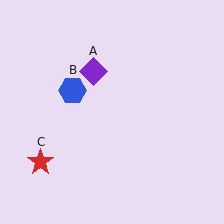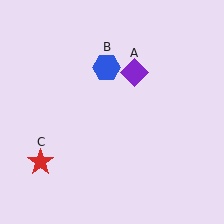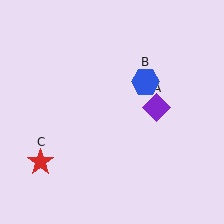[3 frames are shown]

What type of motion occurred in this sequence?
The purple diamond (object A), blue hexagon (object B) rotated clockwise around the center of the scene.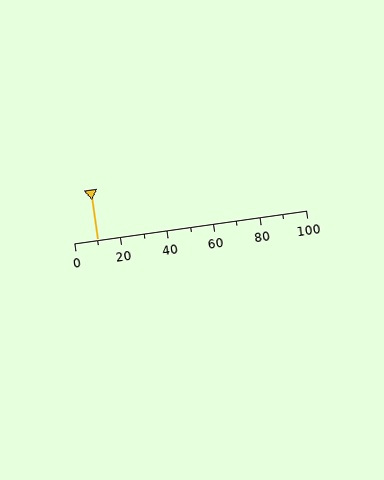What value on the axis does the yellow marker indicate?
The marker indicates approximately 10.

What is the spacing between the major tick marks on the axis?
The major ticks are spaced 20 apart.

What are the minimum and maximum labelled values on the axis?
The axis runs from 0 to 100.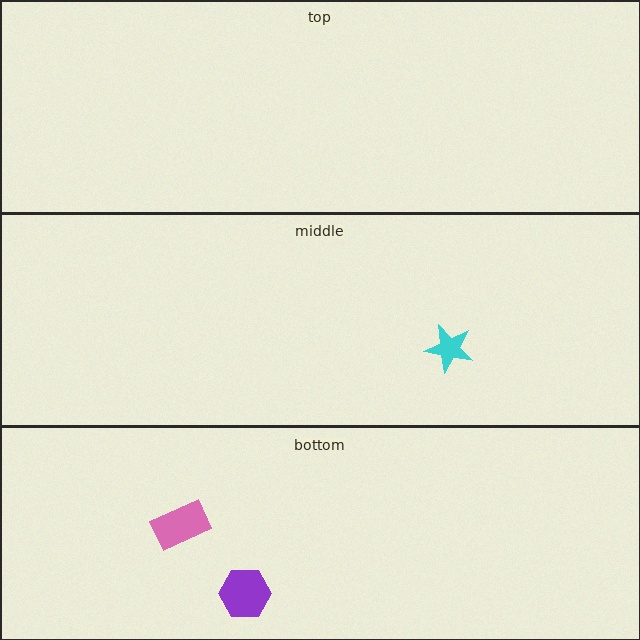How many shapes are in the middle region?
1.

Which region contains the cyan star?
The middle region.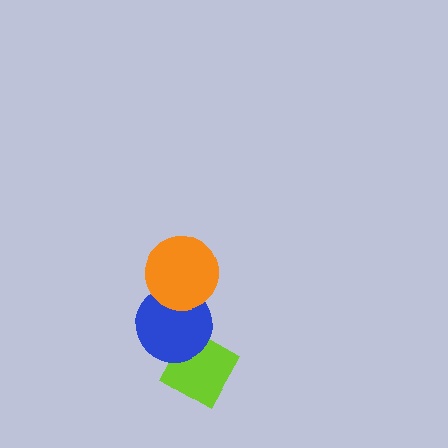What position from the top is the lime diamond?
The lime diamond is 3rd from the top.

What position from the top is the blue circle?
The blue circle is 2nd from the top.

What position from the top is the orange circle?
The orange circle is 1st from the top.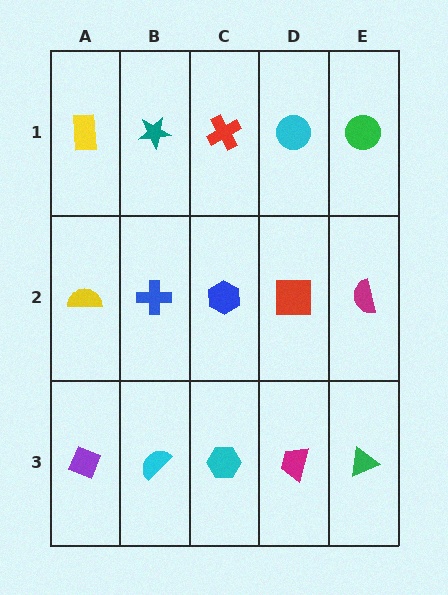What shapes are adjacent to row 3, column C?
A blue hexagon (row 2, column C), a cyan semicircle (row 3, column B), a magenta trapezoid (row 3, column D).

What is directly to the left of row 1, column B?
A yellow rectangle.